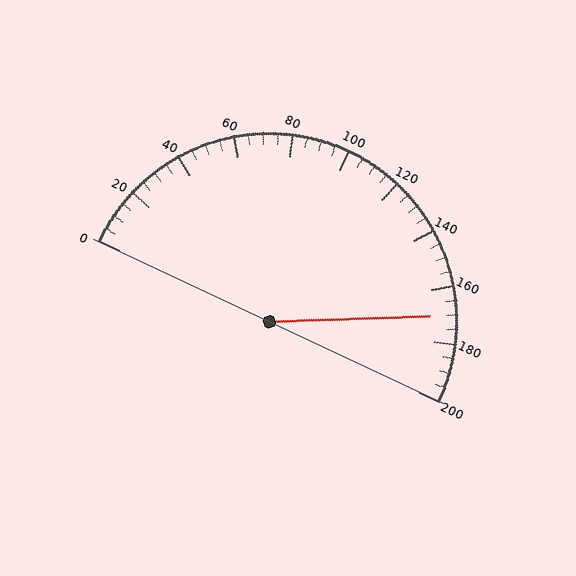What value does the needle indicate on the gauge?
The needle indicates approximately 170.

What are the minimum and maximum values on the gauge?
The gauge ranges from 0 to 200.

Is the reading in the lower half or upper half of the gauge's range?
The reading is in the upper half of the range (0 to 200).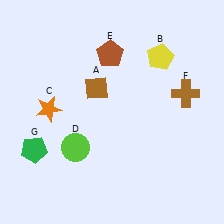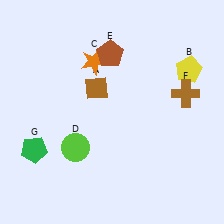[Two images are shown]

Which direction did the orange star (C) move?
The orange star (C) moved up.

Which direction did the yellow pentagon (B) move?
The yellow pentagon (B) moved right.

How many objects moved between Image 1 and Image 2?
2 objects moved between the two images.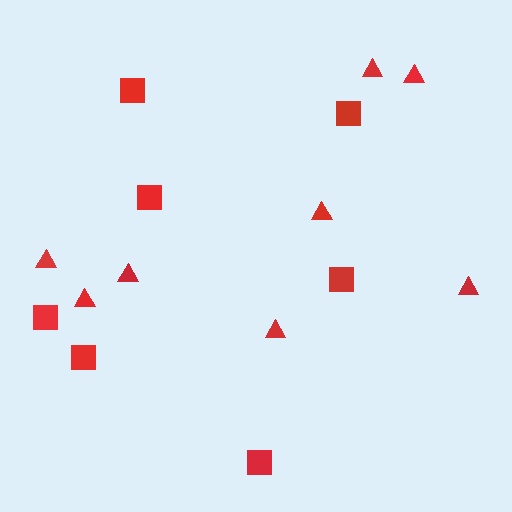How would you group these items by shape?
There are 2 groups: one group of squares (7) and one group of triangles (8).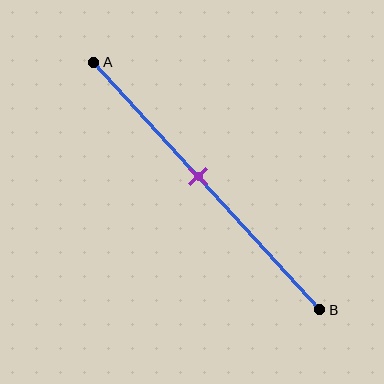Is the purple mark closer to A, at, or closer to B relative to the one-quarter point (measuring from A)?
The purple mark is closer to point B than the one-quarter point of segment AB.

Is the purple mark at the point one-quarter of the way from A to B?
No, the mark is at about 45% from A, not at the 25% one-quarter point.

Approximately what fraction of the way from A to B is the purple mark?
The purple mark is approximately 45% of the way from A to B.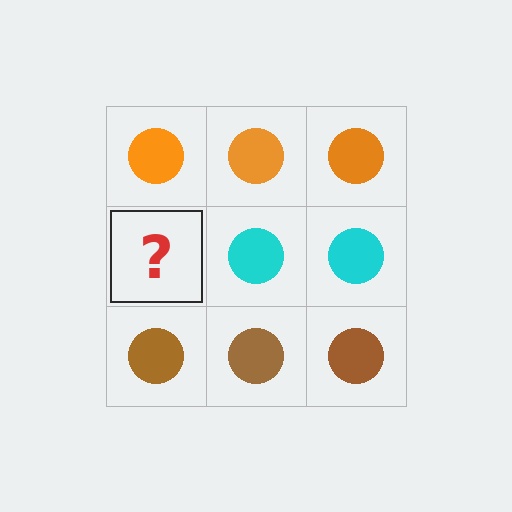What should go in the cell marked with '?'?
The missing cell should contain a cyan circle.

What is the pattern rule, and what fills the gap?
The rule is that each row has a consistent color. The gap should be filled with a cyan circle.